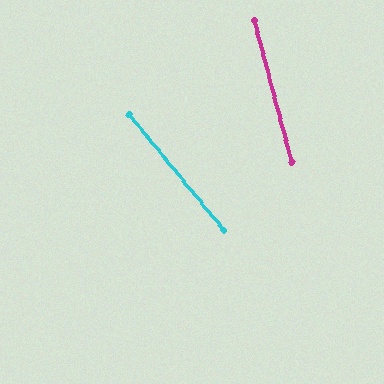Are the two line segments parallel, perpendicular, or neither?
Neither parallel nor perpendicular — they differ by about 25°.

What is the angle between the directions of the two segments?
Approximately 25 degrees.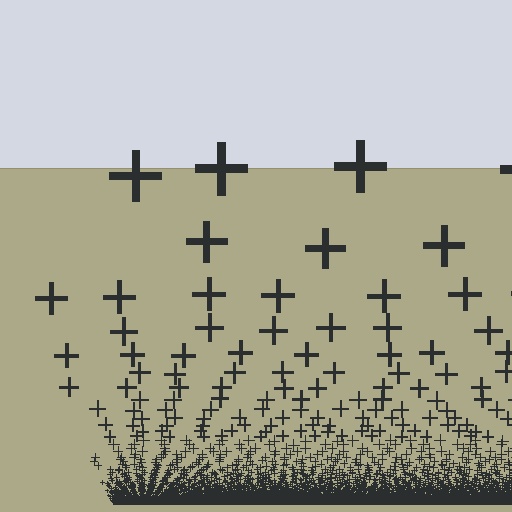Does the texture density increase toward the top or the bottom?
Density increases toward the bottom.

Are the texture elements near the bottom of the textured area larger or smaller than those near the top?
Smaller. The gradient is inverted — elements near the bottom are smaller and denser.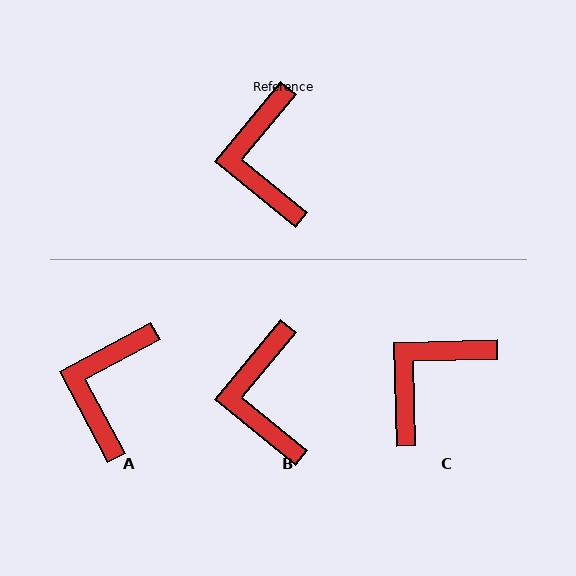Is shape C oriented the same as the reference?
No, it is off by about 49 degrees.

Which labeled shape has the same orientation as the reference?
B.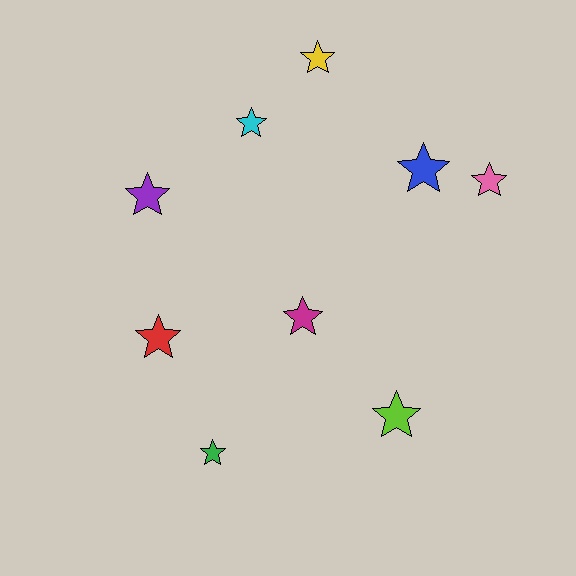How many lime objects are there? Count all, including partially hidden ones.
There is 1 lime object.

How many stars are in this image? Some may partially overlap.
There are 9 stars.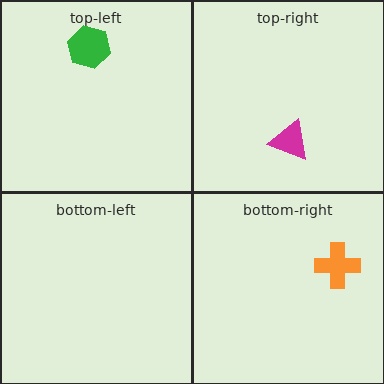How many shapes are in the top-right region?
1.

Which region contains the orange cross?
The bottom-right region.